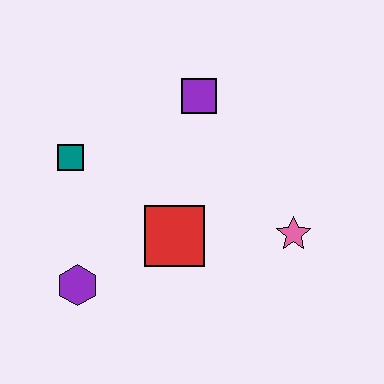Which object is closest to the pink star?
The red square is closest to the pink star.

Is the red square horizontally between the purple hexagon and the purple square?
Yes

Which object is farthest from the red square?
The purple square is farthest from the red square.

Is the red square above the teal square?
No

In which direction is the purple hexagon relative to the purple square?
The purple hexagon is below the purple square.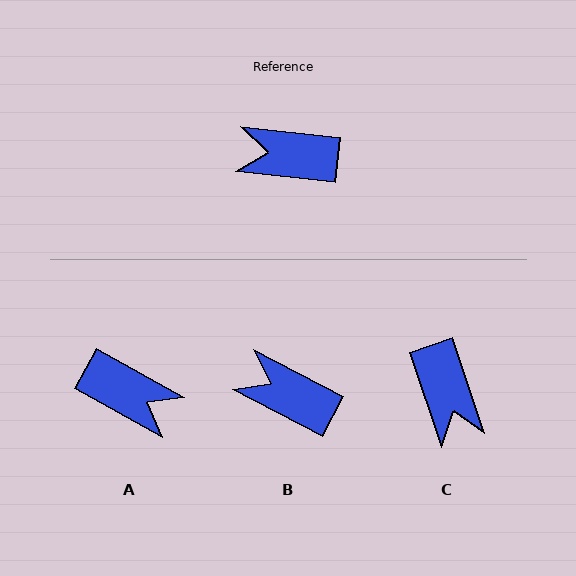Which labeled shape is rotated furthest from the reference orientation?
A, about 157 degrees away.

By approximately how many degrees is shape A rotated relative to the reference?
Approximately 157 degrees counter-clockwise.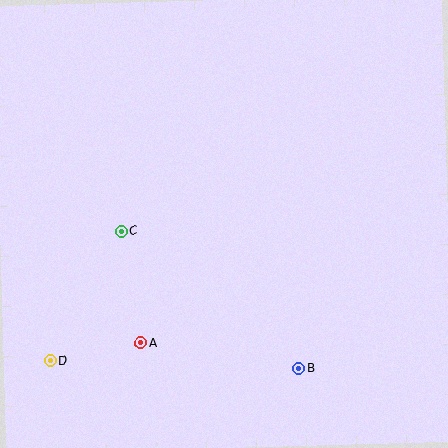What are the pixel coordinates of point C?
Point C is at (121, 231).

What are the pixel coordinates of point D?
Point D is at (50, 361).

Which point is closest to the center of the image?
Point C at (121, 231) is closest to the center.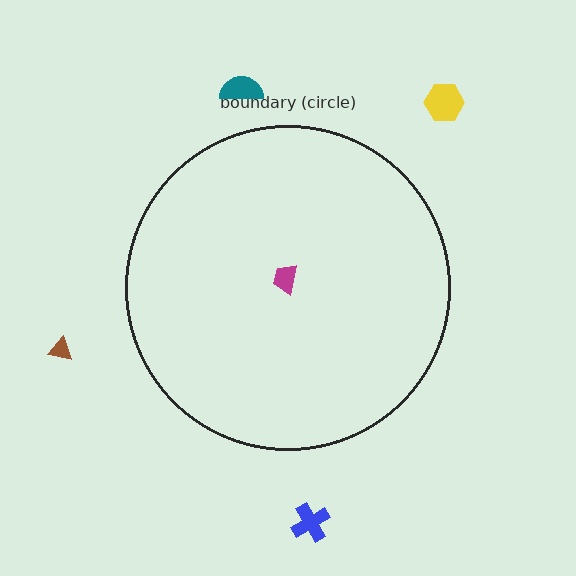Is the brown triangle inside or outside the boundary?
Outside.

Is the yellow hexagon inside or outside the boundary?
Outside.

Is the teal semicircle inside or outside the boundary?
Outside.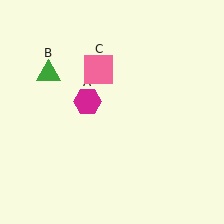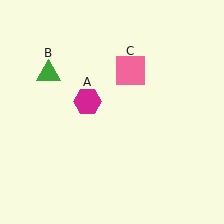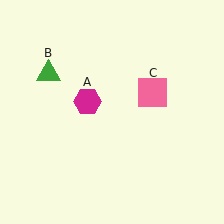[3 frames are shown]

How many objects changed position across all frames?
1 object changed position: pink square (object C).